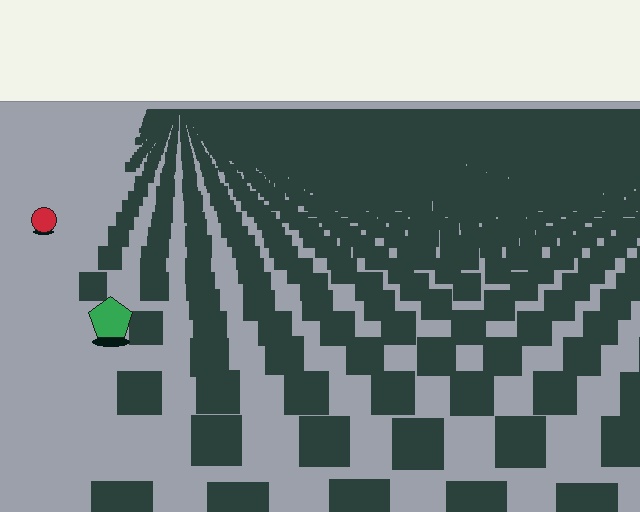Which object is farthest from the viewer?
The red circle is farthest from the viewer. It appears smaller and the ground texture around it is denser.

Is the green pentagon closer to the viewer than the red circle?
Yes. The green pentagon is closer — you can tell from the texture gradient: the ground texture is coarser near it.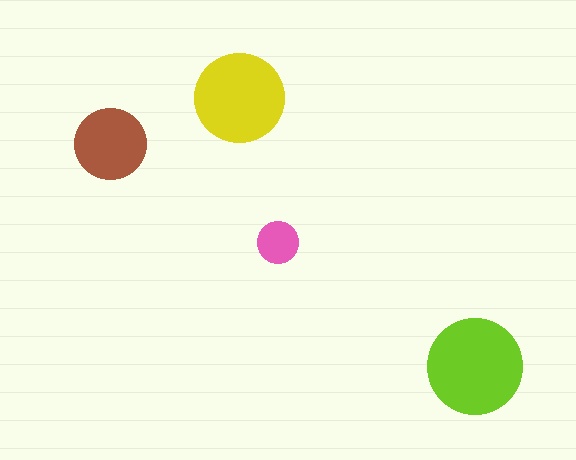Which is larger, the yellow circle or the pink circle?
The yellow one.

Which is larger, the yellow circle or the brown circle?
The yellow one.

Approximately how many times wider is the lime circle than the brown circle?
About 1.5 times wider.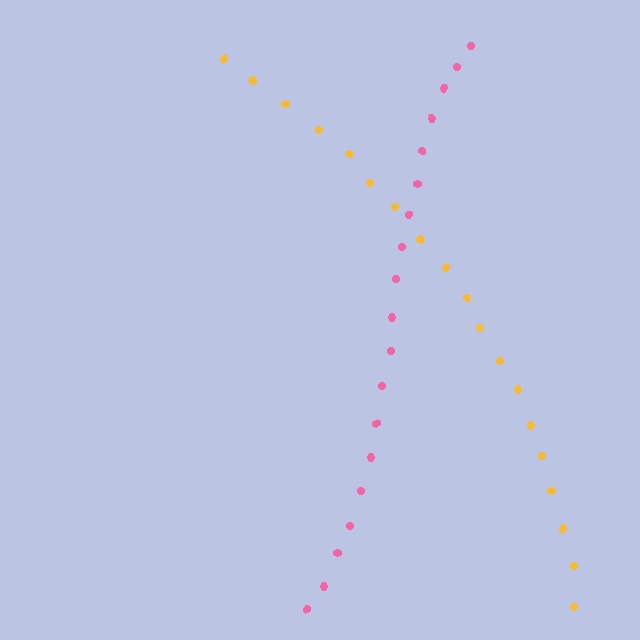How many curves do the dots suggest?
There are 2 distinct paths.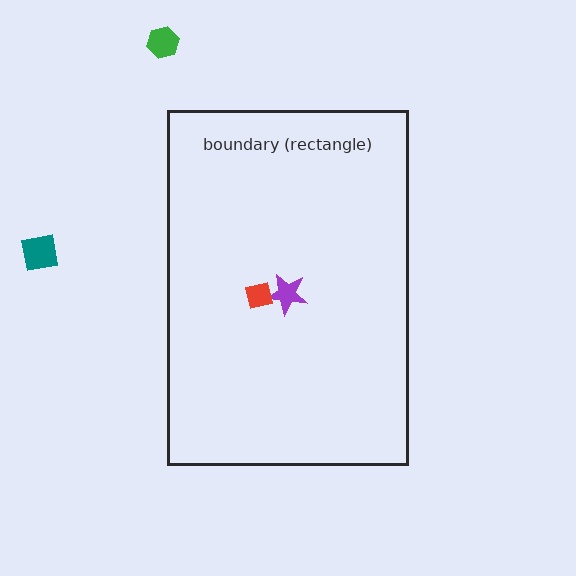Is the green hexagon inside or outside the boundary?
Outside.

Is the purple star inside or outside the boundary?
Inside.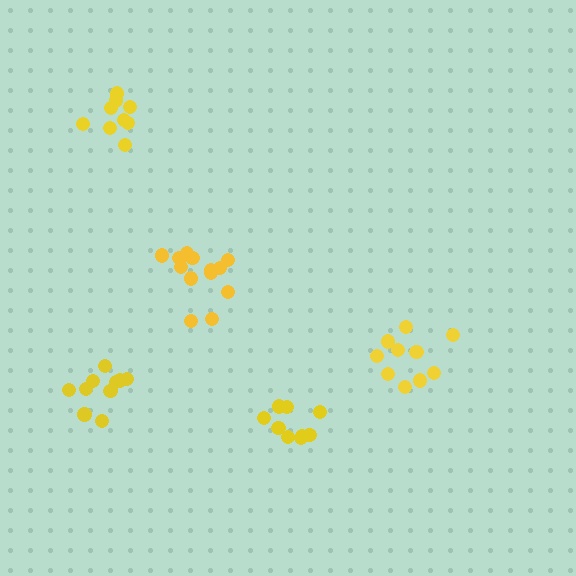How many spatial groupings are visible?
There are 5 spatial groupings.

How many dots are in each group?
Group 1: 10 dots, Group 2: 10 dots, Group 3: 13 dots, Group 4: 9 dots, Group 5: 9 dots (51 total).